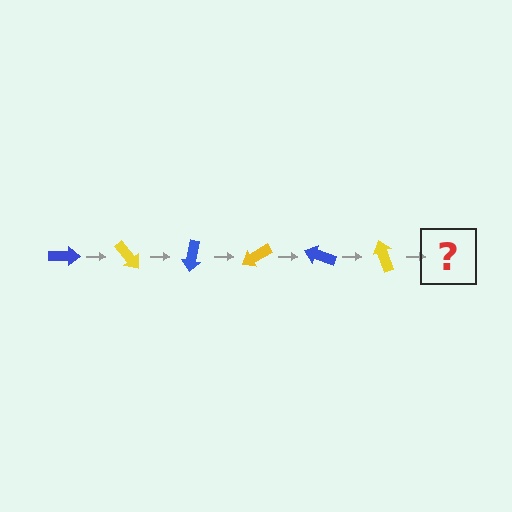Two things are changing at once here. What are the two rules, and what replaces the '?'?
The two rules are that it rotates 50 degrees each step and the color cycles through blue and yellow. The '?' should be a blue arrow, rotated 300 degrees from the start.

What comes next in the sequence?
The next element should be a blue arrow, rotated 300 degrees from the start.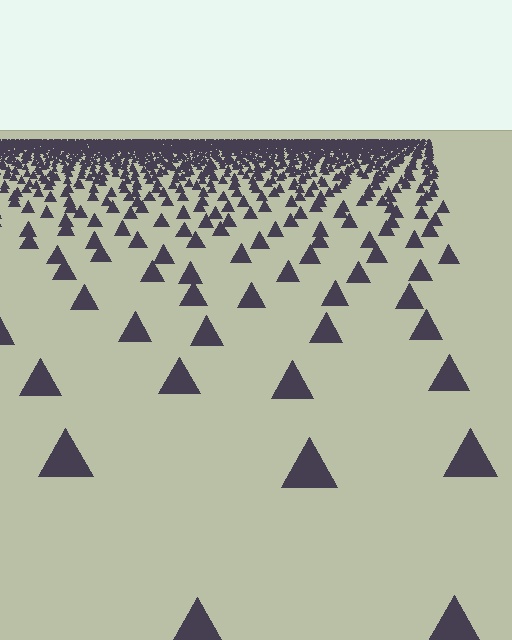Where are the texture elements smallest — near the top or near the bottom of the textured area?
Near the top.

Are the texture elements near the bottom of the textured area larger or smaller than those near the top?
Larger. Near the bottom, elements are closer to the viewer and appear at a bigger on-screen size.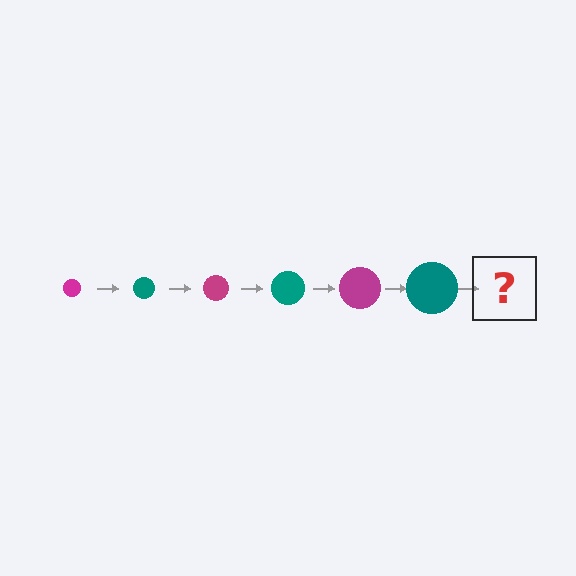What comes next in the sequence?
The next element should be a magenta circle, larger than the previous one.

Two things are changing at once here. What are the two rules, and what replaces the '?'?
The two rules are that the circle grows larger each step and the color cycles through magenta and teal. The '?' should be a magenta circle, larger than the previous one.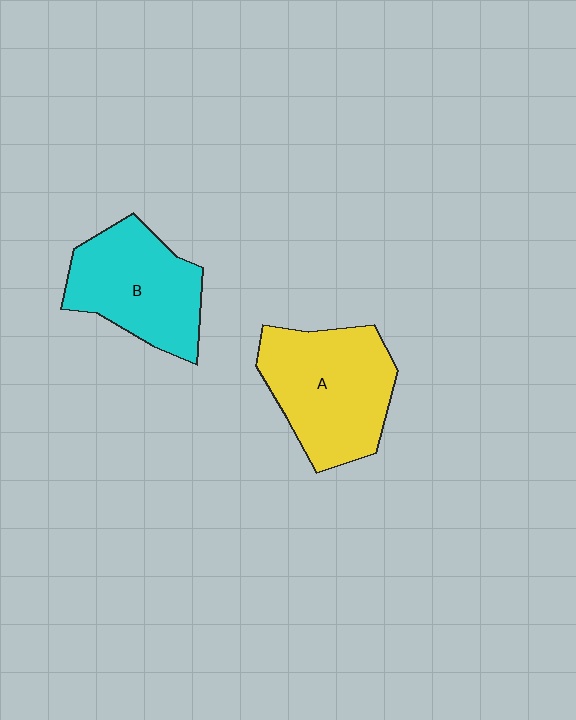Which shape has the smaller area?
Shape B (cyan).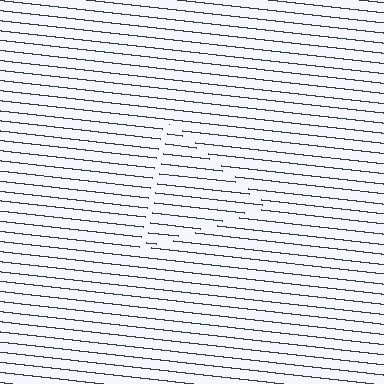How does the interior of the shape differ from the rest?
The interior of the shape contains the same grating, shifted by half a period — the contour is defined by the phase discontinuity where line-ends from the inner and outer gratings abut.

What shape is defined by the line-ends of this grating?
An illusory triangle. The interior of the shape contains the same grating, shifted by half a period — the contour is defined by the phase discontinuity where line-ends from the inner and outer gratings abut.